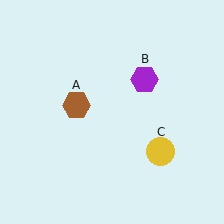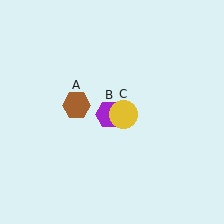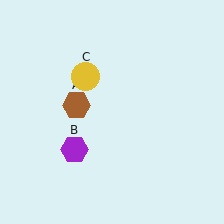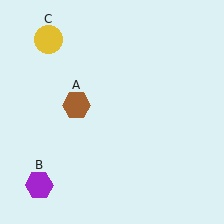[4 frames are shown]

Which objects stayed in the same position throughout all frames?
Brown hexagon (object A) remained stationary.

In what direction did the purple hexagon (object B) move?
The purple hexagon (object B) moved down and to the left.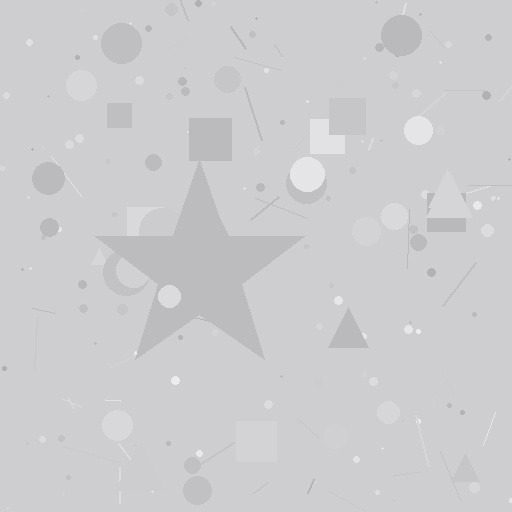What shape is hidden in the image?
A star is hidden in the image.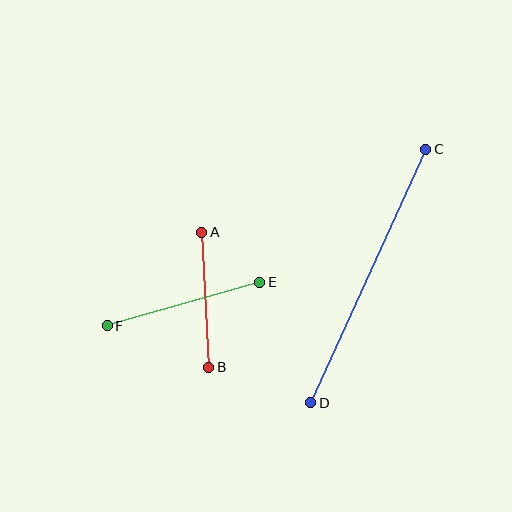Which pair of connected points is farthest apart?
Points C and D are farthest apart.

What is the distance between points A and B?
The distance is approximately 135 pixels.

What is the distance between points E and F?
The distance is approximately 158 pixels.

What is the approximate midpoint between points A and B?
The midpoint is at approximately (205, 300) pixels.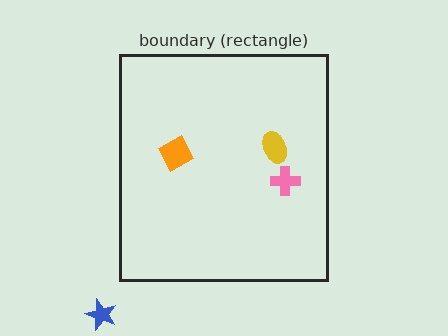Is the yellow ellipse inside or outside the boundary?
Inside.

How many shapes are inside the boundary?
3 inside, 1 outside.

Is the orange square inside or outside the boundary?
Inside.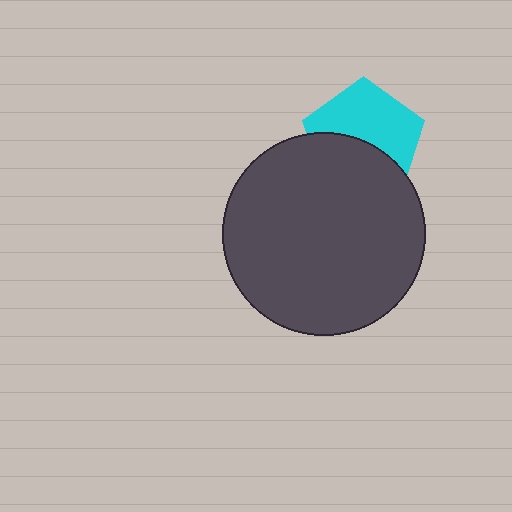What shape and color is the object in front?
The object in front is a dark gray circle.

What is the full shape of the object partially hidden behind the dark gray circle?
The partially hidden object is a cyan pentagon.